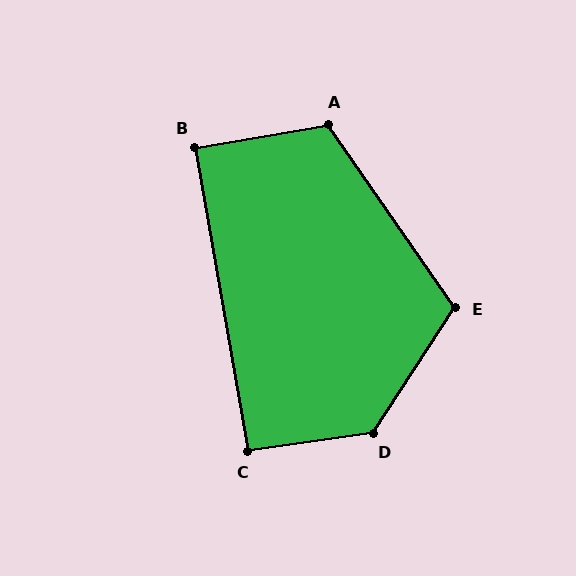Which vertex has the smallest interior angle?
B, at approximately 90 degrees.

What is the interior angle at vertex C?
Approximately 92 degrees (approximately right).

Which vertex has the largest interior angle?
D, at approximately 131 degrees.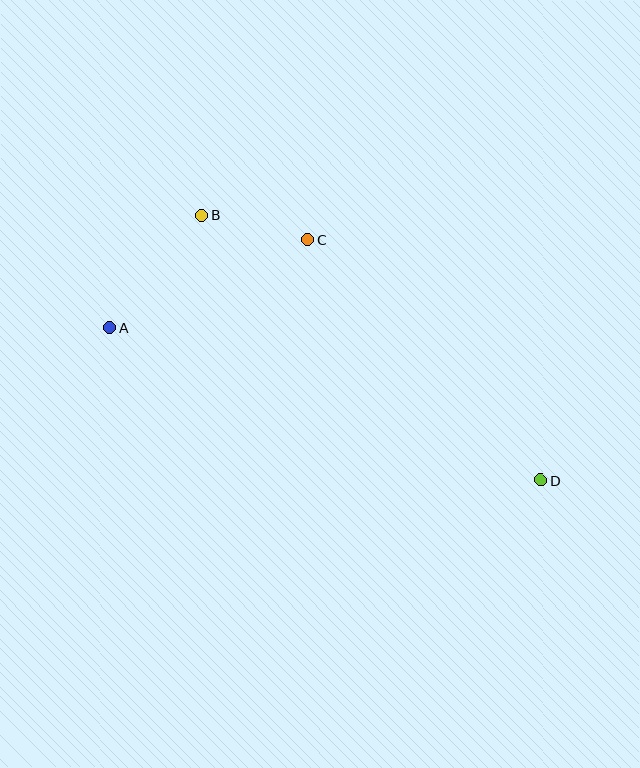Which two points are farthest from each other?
Points A and D are farthest from each other.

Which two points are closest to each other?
Points B and C are closest to each other.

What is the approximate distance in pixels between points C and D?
The distance between C and D is approximately 335 pixels.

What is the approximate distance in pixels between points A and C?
The distance between A and C is approximately 217 pixels.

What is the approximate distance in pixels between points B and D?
The distance between B and D is approximately 430 pixels.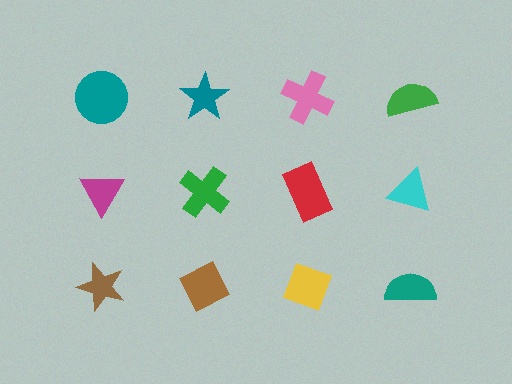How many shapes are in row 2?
4 shapes.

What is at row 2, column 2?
A green cross.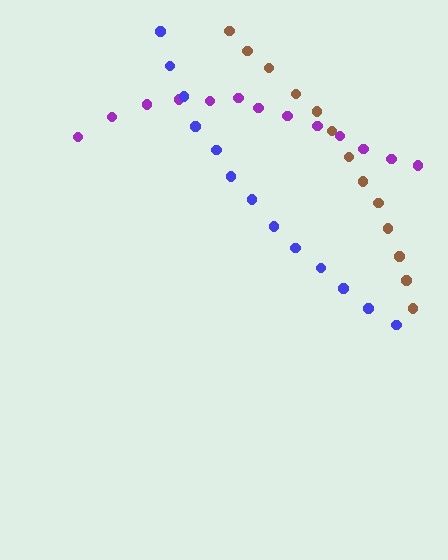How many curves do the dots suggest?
There are 3 distinct paths.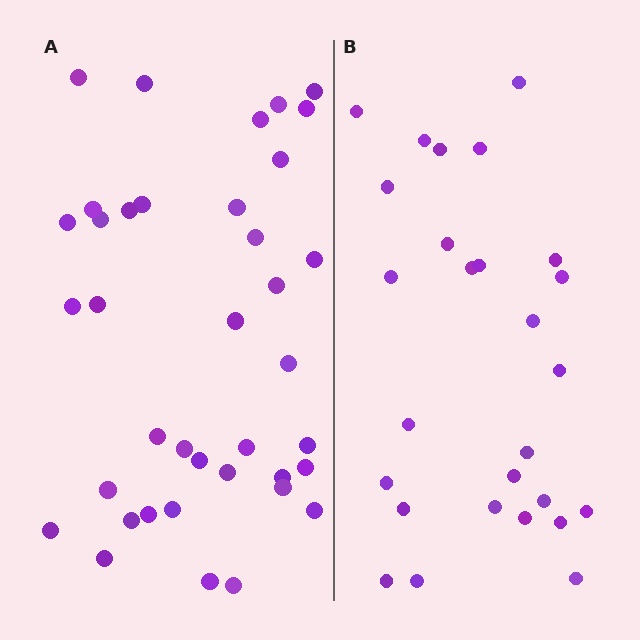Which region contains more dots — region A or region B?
Region A (the left region) has more dots.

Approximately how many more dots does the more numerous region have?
Region A has roughly 12 or so more dots than region B.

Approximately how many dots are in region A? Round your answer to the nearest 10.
About 40 dots. (The exact count is 38, which rounds to 40.)